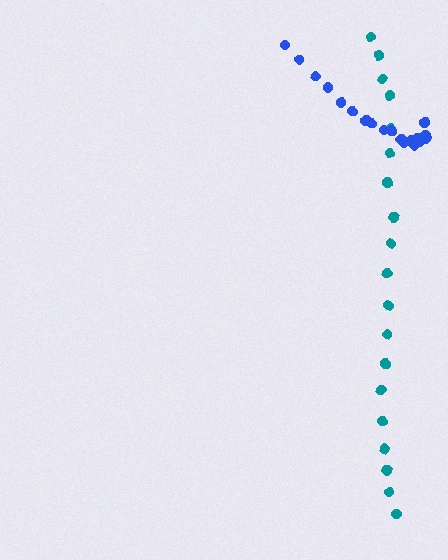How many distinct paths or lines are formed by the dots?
There are 2 distinct paths.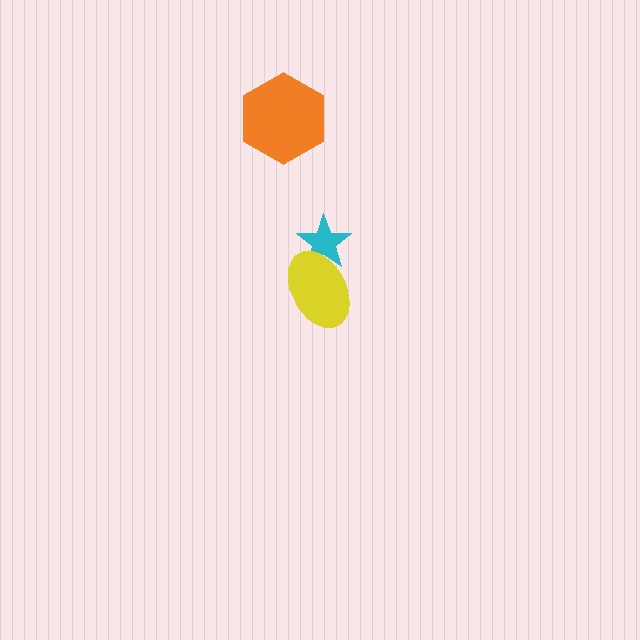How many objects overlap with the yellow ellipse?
1 object overlaps with the yellow ellipse.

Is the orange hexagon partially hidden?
No, no other shape covers it.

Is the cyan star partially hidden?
Yes, it is partially covered by another shape.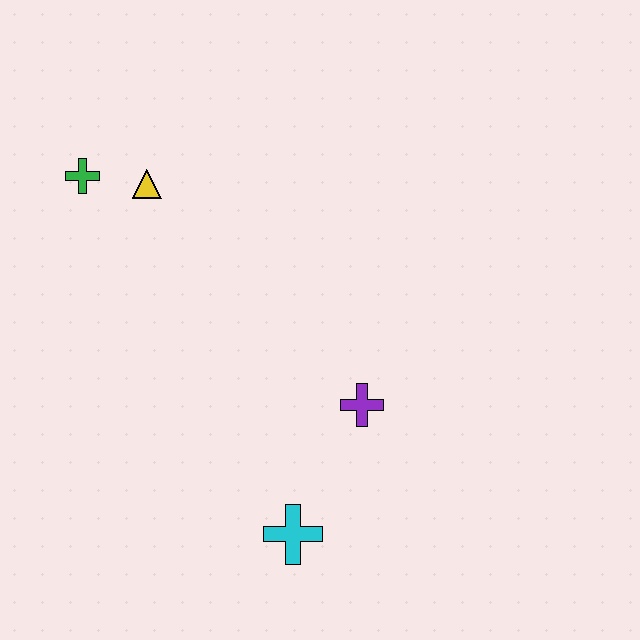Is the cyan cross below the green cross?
Yes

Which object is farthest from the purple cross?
The green cross is farthest from the purple cross.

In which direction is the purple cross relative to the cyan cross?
The purple cross is above the cyan cross.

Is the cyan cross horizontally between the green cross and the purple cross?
Yes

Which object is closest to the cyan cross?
The purple cross is closest to the cyan cross.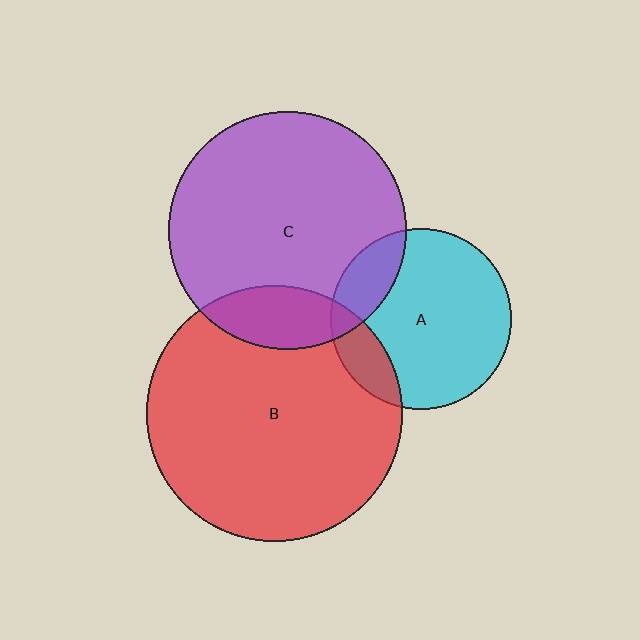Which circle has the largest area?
Circle B (red).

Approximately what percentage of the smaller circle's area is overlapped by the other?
Approximately 15%.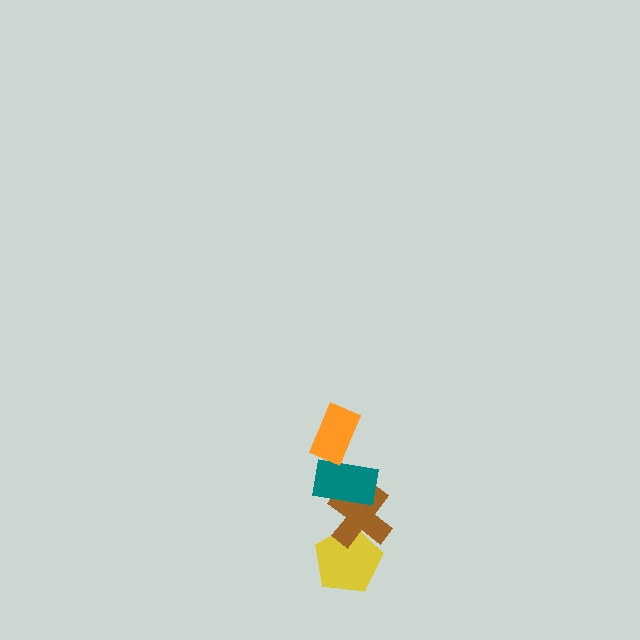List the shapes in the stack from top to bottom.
From top to bottom: the orange rectangle, the teal rectangle, the brown cross, the yellow pentagon.